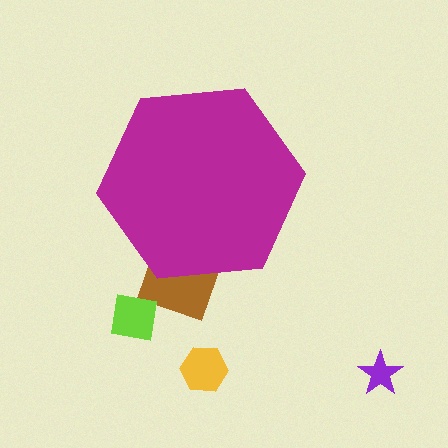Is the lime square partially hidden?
No, the lime square is fully visible.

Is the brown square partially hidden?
Yes, the brown square is partially hidden behind the magenta hexagon.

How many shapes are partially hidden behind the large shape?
1 shape is partially hidden.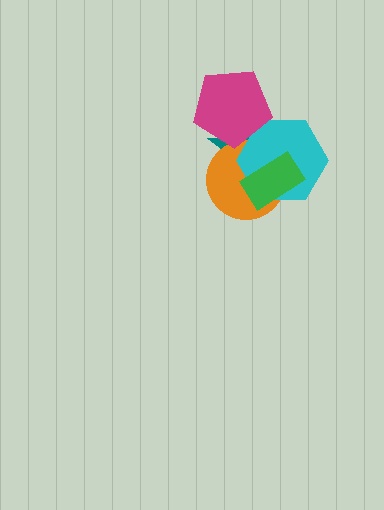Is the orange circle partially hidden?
Yes, it is partially covered by another shape.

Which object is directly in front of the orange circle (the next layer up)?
The cyan hexagon is directly in front of the orange circle.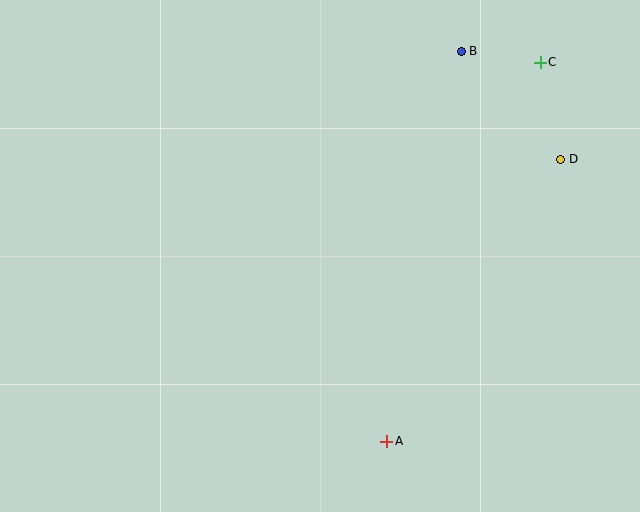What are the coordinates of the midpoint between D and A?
The midpoint between D and A is at (474, 300).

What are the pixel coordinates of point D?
Point D is at (561, 159).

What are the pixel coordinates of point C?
Point C is at (540, 62).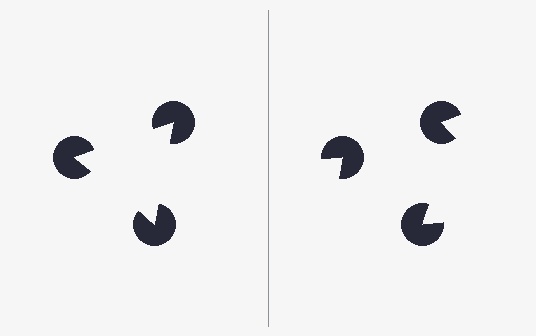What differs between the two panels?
The pac-man discs are positioned identically on both sides; only the wedge orientations differ. On the left they align to a triangle; on the right they are misaligned.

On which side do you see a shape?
An illusory triangle appears on the left side. On the right side the wedge cuts are rotated, so no coherent shape forms.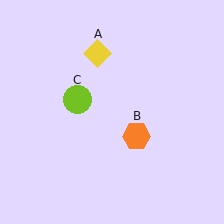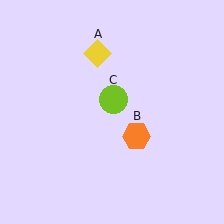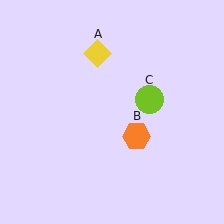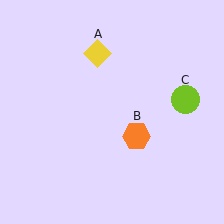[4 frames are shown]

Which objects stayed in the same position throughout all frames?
Yellow diamond (object A) and orange hexagon (object B) remained stationary.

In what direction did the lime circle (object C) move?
The lime circle (object C) moved right.